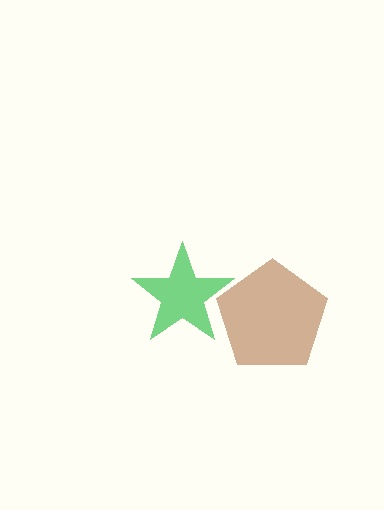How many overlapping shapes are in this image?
There are 2 overlapping shapes in the image.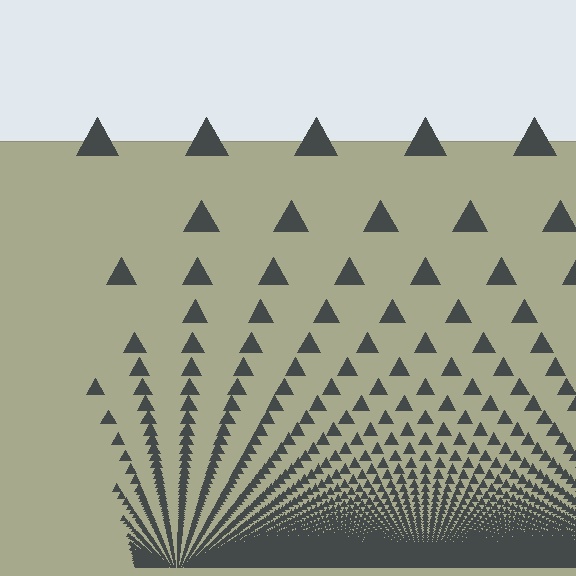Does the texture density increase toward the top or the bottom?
Density increases toward the bottom.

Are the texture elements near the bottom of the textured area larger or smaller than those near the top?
Smaller. The gradient is inverted — elements near the bottom are smaller and denser.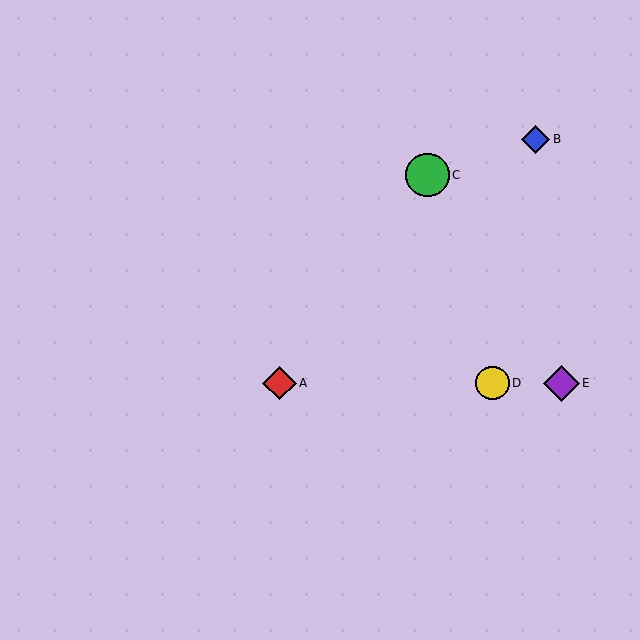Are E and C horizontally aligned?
No, E is at y≈383 and C is at y≈175.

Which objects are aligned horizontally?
Objects A, D, E are aligned horizontally.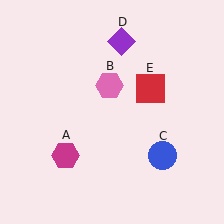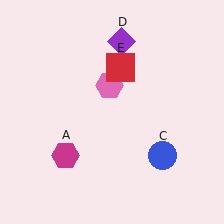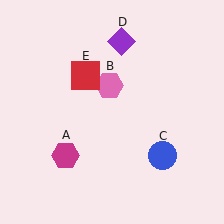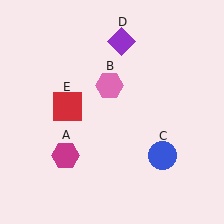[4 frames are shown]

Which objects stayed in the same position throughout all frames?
Magenta hexagon (object A) and pink hexagon (object B) and blue circle (object C) and purple diamond (object D) remained stationary.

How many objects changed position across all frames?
1 object changed position: red square (object E).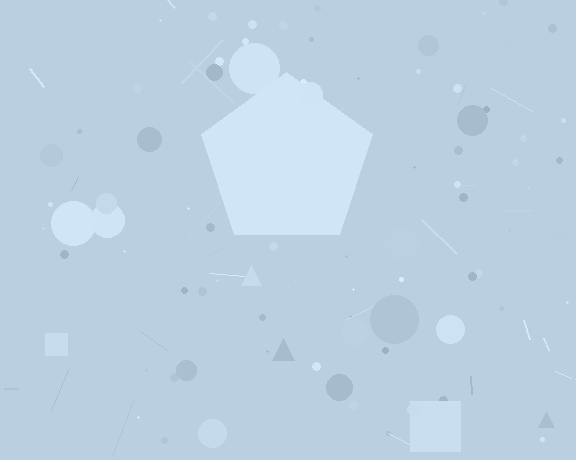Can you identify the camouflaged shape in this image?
The camouflaged shape is a pentagon.